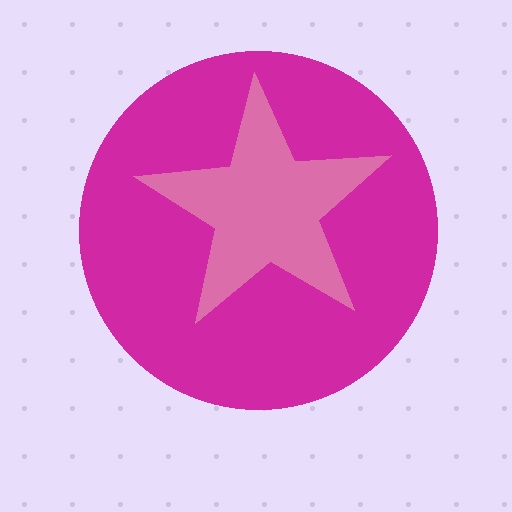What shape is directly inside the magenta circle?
The pink star.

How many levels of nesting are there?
2.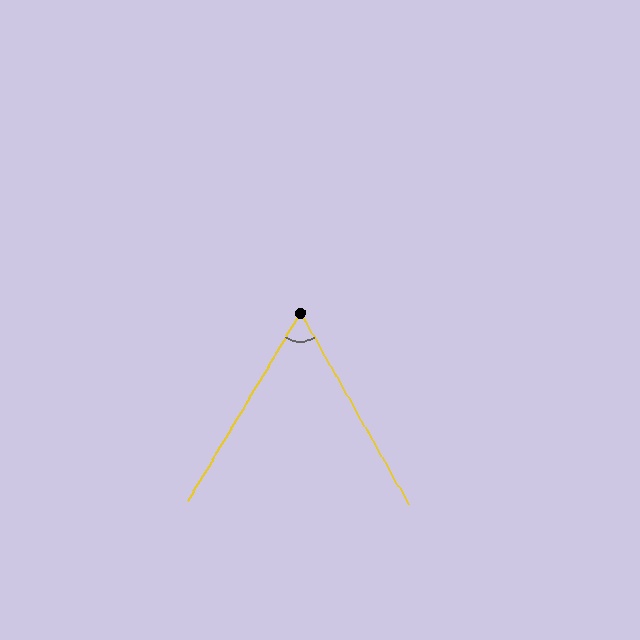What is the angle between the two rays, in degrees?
Approximately 60 degrees.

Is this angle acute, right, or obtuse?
It is acute.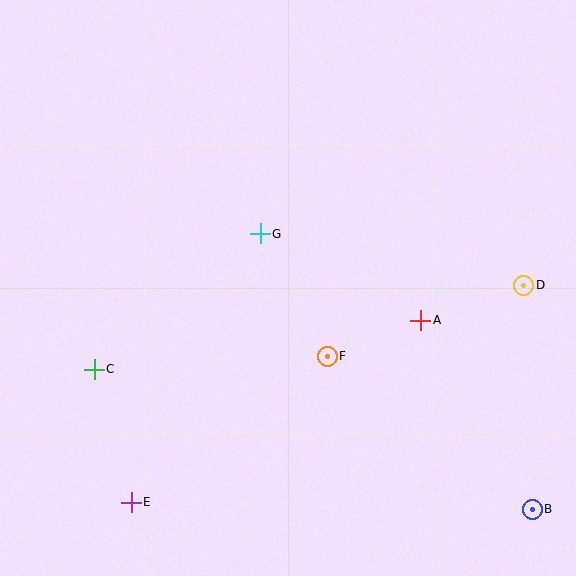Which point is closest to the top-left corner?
Point G is closest to the top-left corner.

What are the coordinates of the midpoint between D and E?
The midpoint between D and E is at (327, 394).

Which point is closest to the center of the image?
Point G at (260, 234) is closest to the center.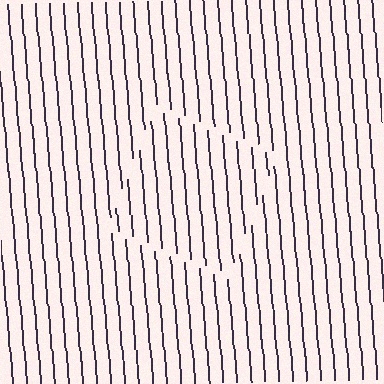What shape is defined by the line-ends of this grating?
An illusory square. The interior of the shape contains the same grating, shifted by half a period — the contour is defined by the phase discontinuity where line-ends from the inner and outer gratings abut.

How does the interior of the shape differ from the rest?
The interior of the shape contains the same grating, shifted by half a period — the contour is defined by the phase discontinuity where line-ends from the inner and outer gratings abut.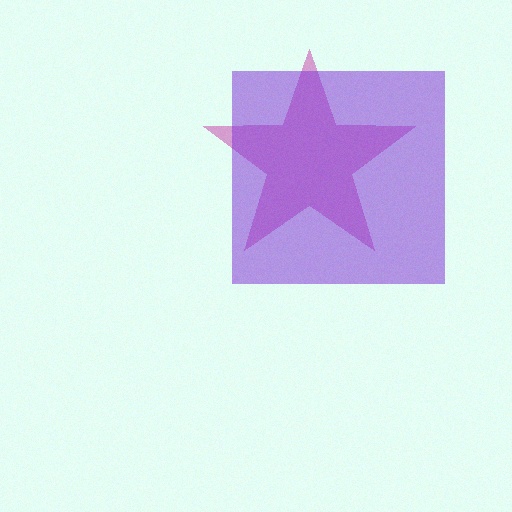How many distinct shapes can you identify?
There are 2 distinct shapes: a magenta star, a purple square.